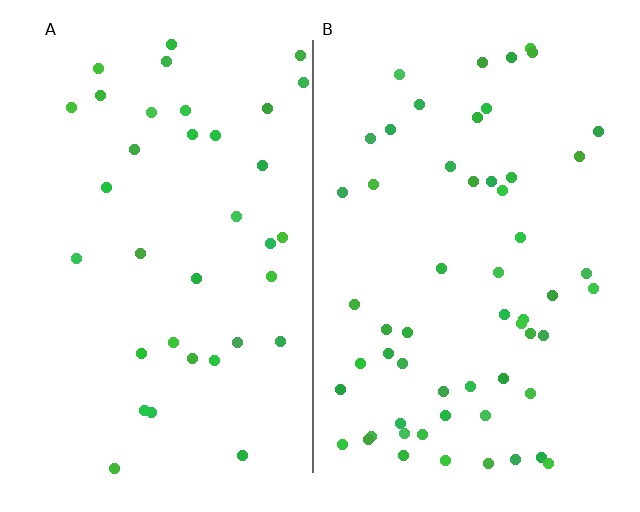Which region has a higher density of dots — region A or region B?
B (the right).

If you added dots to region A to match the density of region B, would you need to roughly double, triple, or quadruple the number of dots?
Approximately double.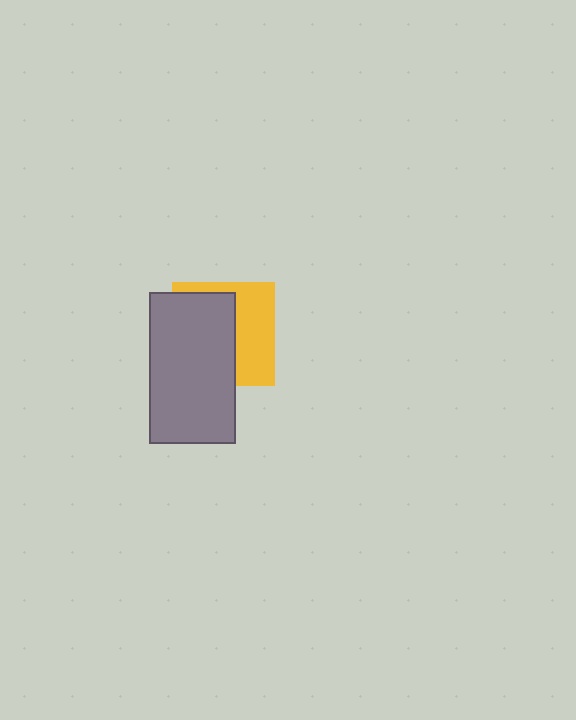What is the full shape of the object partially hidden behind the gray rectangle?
The partially hidden object is a yellow square.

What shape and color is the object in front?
The object in front is a gray rectangle.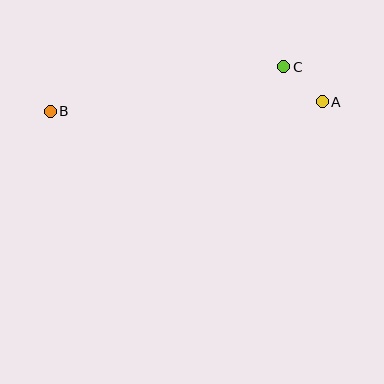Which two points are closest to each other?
Points A and C are closest to each other.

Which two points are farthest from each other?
Points A and B are farthest from each other.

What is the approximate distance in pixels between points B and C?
The distance between B and C is approximately 237 pixels.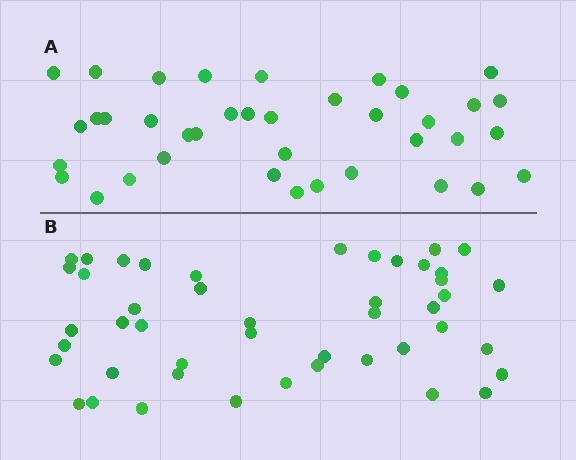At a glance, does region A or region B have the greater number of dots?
Region B (the bottom region) has more dots.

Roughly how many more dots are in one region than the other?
Region B has roughly 8 or so more dots than region A.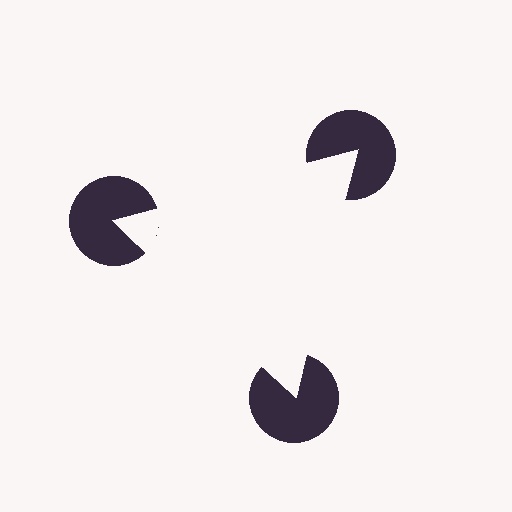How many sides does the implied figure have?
3 sides.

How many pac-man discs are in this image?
There are 3 — one at each vertex of the illusory triangle.